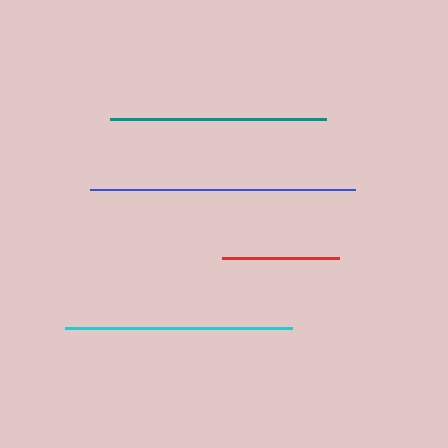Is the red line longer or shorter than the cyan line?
The cyan line is longer than the red line.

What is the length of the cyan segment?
The cyan segment is approximately 227 pixels long.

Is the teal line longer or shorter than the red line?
The teal line is longer than the red line.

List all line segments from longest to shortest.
From longest to shortest: blue, cyan, teal, red.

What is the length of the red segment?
The red segment is approximately 117 pixels long.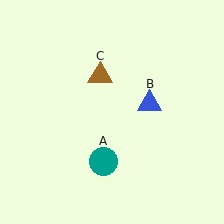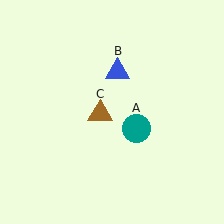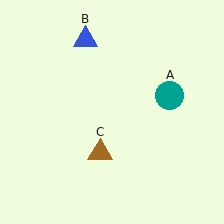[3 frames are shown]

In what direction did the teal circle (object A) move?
The teal circle (object A) moved up and to the right.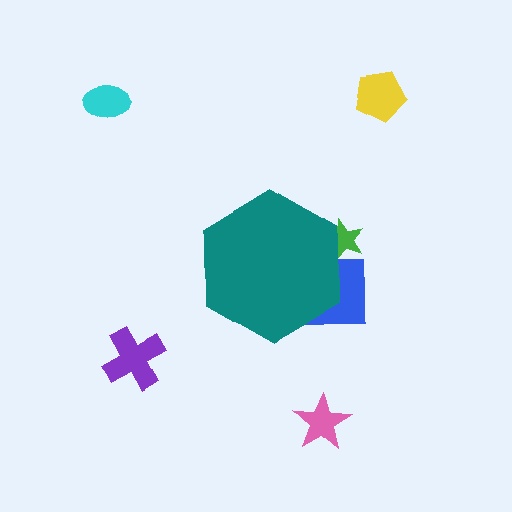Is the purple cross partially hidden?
No, the purple cross is fully visible.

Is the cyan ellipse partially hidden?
No, the cyan ellipse is fully visible.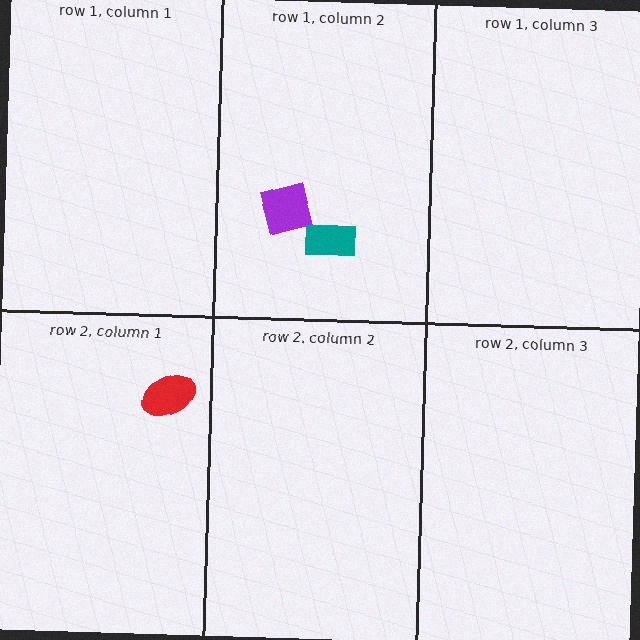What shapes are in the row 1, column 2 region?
The purple square, the teal rectangle.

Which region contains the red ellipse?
The row 2, column 1 region.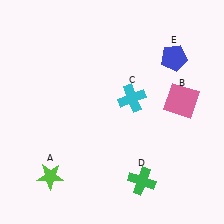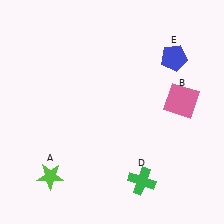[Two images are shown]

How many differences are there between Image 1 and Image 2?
There is 1 difference between the two images.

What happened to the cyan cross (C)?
The cyan cross (C) was removed in Image 2. It was in the top-right area of Image 1.